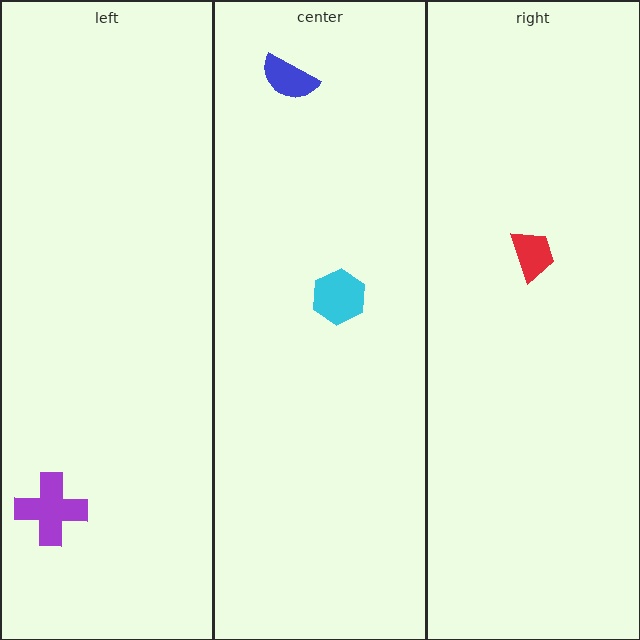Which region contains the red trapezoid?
The right region.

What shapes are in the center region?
The cyan hexagon, the blue semicircle.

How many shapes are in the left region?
1.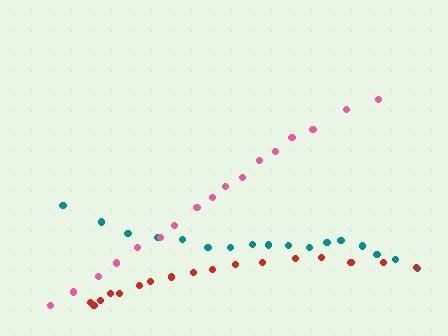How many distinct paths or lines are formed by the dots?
There are 3 distinct paths.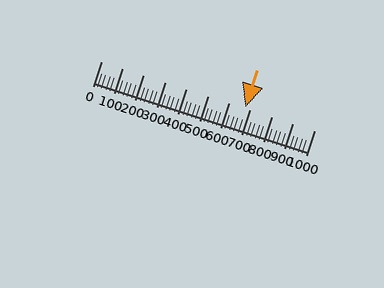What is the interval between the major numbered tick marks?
The major tick marks are spaced 100 units apart.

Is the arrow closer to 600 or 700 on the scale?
The arrow is closer to 700.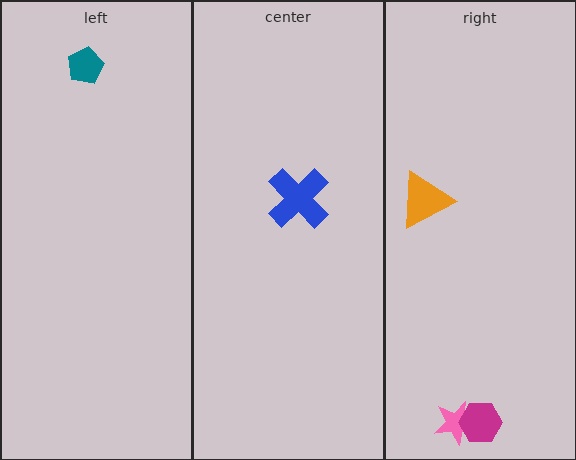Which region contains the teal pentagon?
The left region.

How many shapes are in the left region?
1.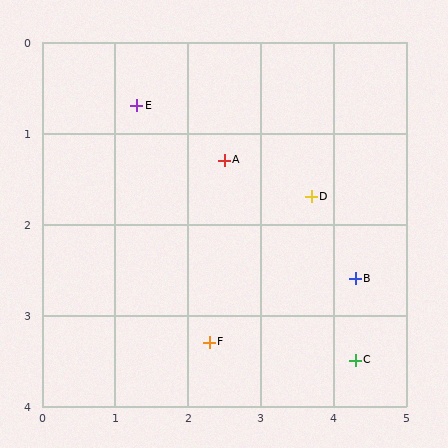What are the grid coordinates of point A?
Point A is at approximately (2.5, 1.3).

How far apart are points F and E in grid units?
Points F and E are about 2.8 grid units apart.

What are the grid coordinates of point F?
Point F is at approximately (2.3, 3.3).